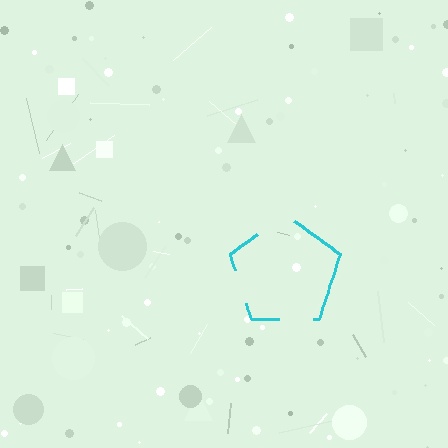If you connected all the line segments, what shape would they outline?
They would outline a pentagon.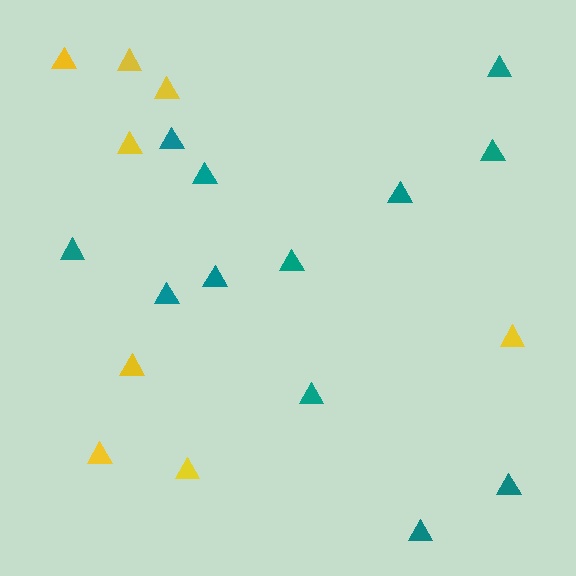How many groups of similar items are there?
There are 2 groups: one group of yellow triangles (8) and one group of teal triangles (12).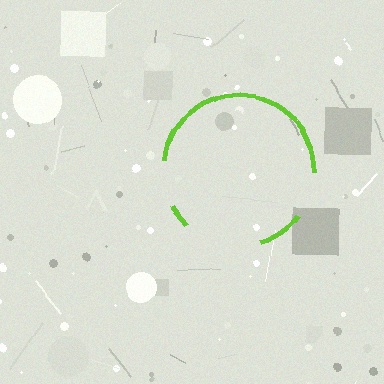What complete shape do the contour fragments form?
The contour fragments form a circle.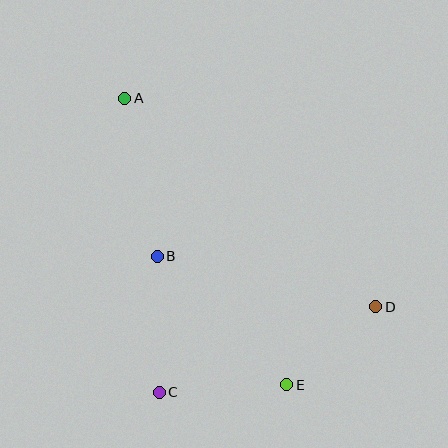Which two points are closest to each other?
Points D and E are closest to each other.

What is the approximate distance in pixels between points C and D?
The distance between C and D is approximately 233 pixels.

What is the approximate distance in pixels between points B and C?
The distance between B and C is approximately 136 pixels.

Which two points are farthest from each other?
Points A and E are farthest from each other.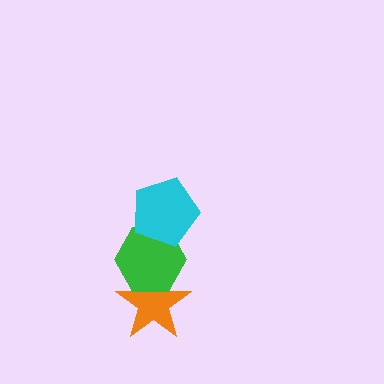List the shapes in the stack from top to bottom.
From top to bottom: the cyan pentagon, the green hexagon, the orange star.